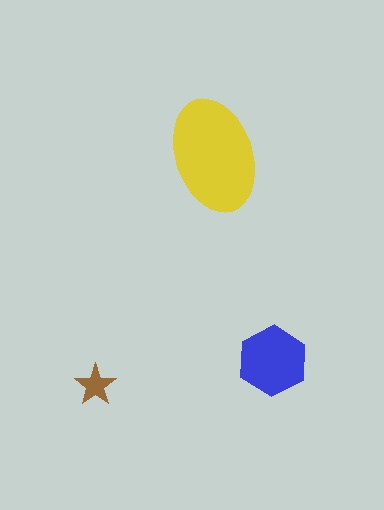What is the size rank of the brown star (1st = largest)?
3rd.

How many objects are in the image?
There are 3 objects in the image.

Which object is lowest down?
The brown star is bottommost.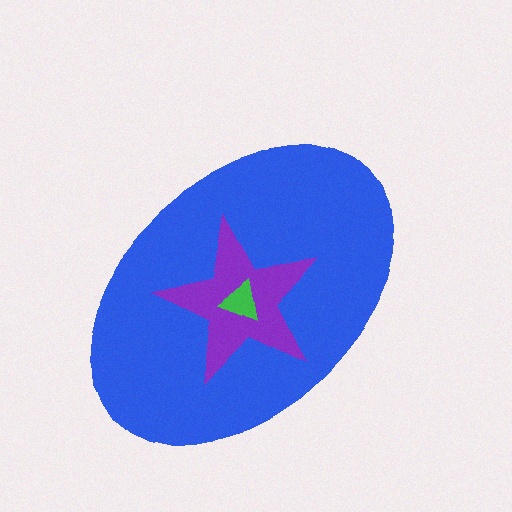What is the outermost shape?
The blue ellipse.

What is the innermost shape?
The green triangle.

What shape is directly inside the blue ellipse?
The purple star.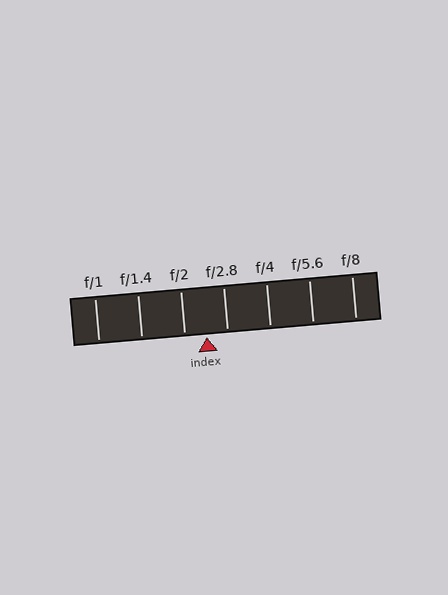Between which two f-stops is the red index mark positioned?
The index mark is between f/2 and f/2.8.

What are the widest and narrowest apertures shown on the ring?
The widest aperture shown is f/1 and the narrowest is f/8.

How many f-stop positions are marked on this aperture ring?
There are 7 f-stop positions marked.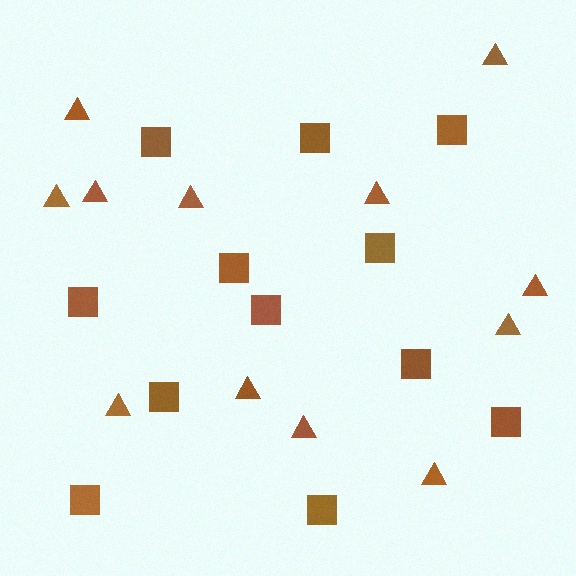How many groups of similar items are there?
There are 2 groups: one group of triangles (12) and one group of squares (12).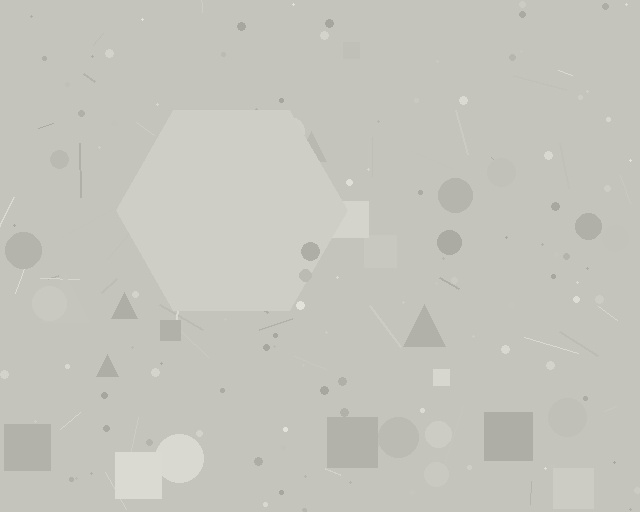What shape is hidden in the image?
A hexagon is hidden in the image.